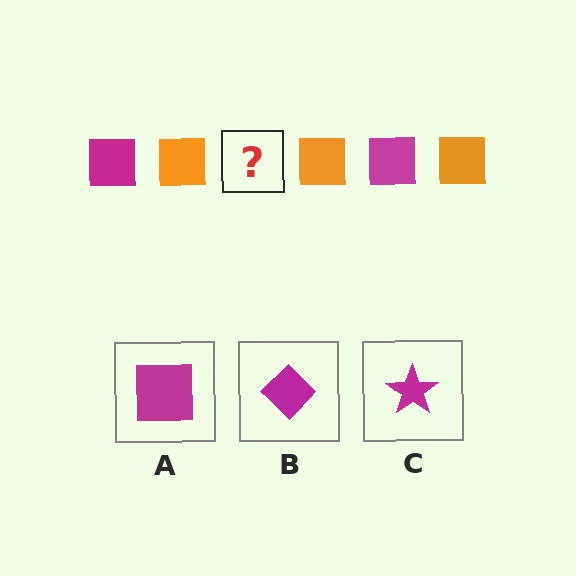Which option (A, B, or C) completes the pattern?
A.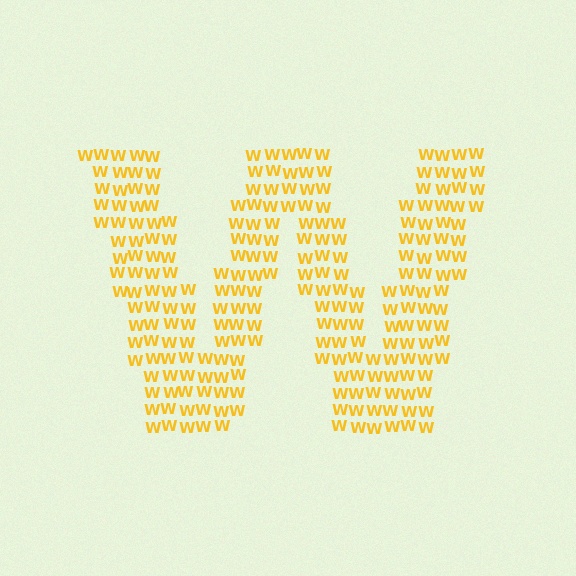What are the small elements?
The small elements are letter W's.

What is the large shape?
The large shape is the letter W.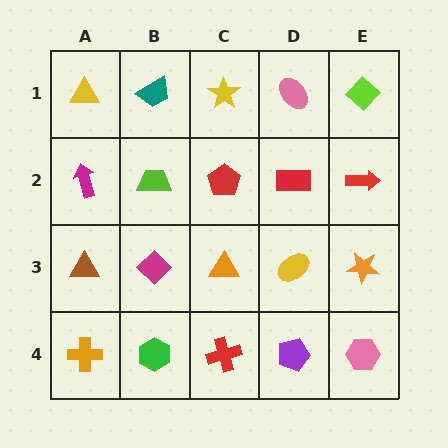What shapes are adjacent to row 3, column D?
A red rectangle (row 2, column D), a purple pentagon (row 4, column D), an orange triangle (row 3, column C), an orange star (row 3, column E).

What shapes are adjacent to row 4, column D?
A yellow ellipse (row 3, column D), a red cross (row 4, column C), a pink hexagon (row 4, column E).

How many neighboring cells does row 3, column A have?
3.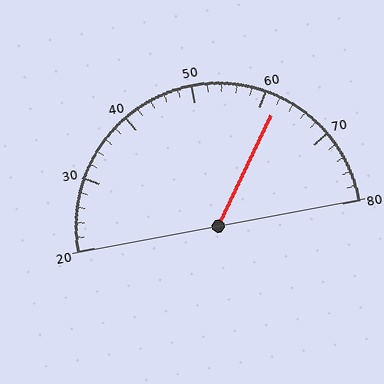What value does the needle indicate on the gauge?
The needle indicates approximately 62.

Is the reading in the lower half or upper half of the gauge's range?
The reading is in the upper half of the range (20 to 80).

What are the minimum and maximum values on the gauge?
The gauge ranges from 20 to 80.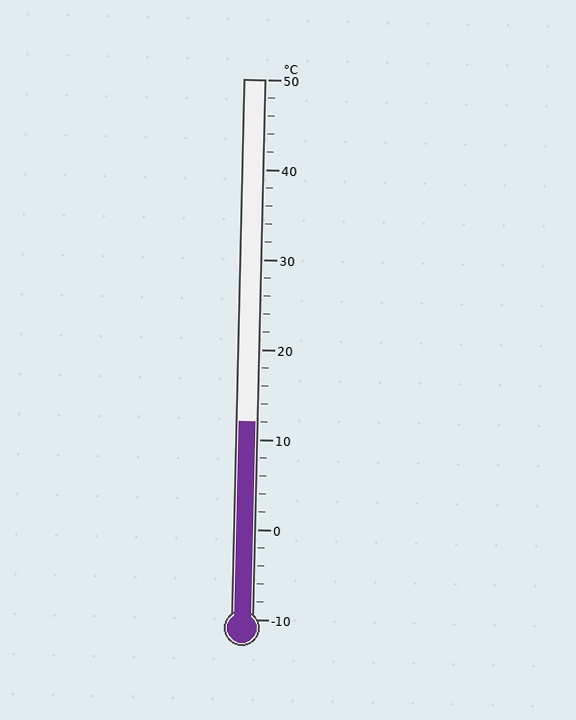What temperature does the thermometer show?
The thermometer shows approximately 12°C.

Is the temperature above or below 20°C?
The temperature is below 20°C.